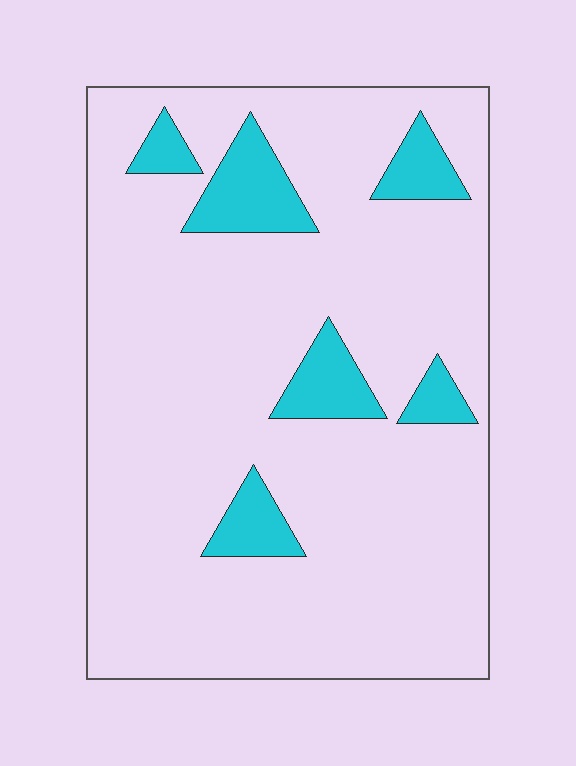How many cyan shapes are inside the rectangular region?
6.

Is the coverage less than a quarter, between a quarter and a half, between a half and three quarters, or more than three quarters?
Less than a quarter.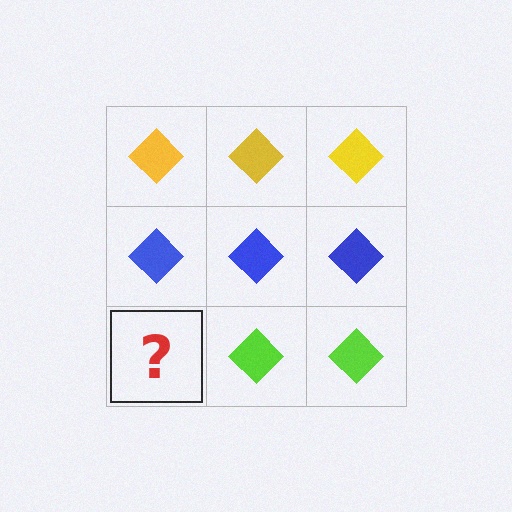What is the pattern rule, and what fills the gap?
The rule is that each row has a consistent color. The gap should be filled with a lime diamond.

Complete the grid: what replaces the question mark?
The question mark should be replaced with a lime diamond.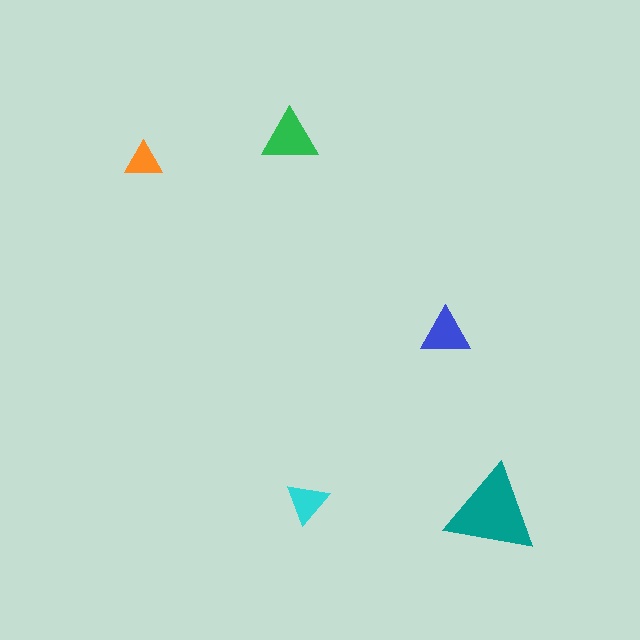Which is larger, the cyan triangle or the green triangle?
The green one.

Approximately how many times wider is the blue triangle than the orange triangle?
About 1.5 times wider.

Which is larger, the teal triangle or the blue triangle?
The teal one.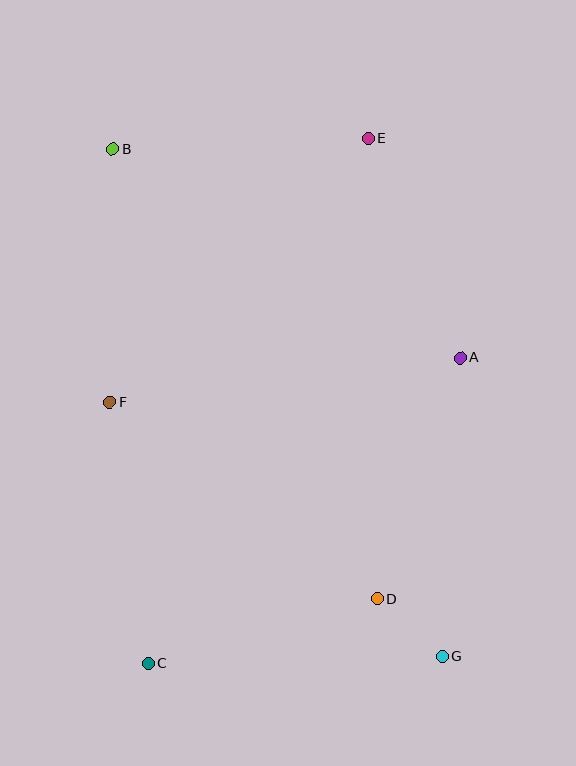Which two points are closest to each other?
Points D and G are closest to each other.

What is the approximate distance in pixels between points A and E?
The distance between A and E is approximately 239 pixels.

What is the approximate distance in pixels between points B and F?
The distance between B and F is approximately 253 pixels.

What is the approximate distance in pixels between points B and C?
The distance between B and C is approximately 516 pixels.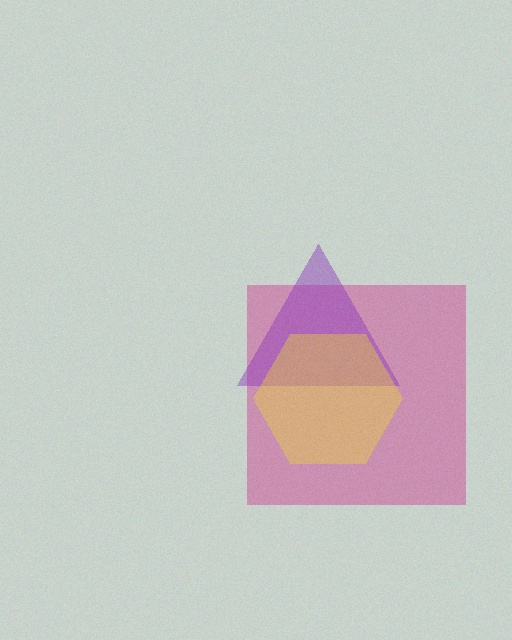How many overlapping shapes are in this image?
There are 3 overlapping shapes in the image.